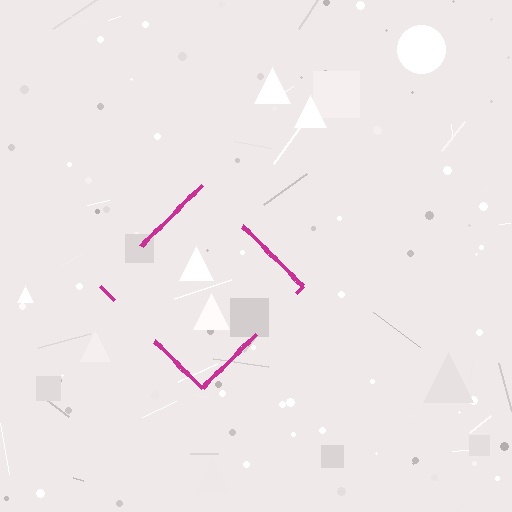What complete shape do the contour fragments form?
The contour fragments form a diamond.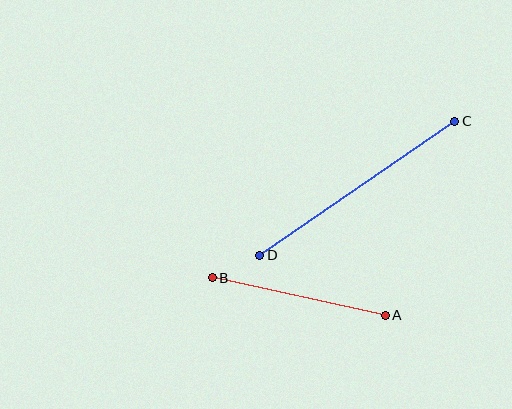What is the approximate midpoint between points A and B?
The midpoint is at approximately (299, 297) pixels.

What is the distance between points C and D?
The distance is approximately 236 pixels.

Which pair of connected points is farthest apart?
Points C and D are farthest apart.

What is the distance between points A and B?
The distance is approximately 177 pixels.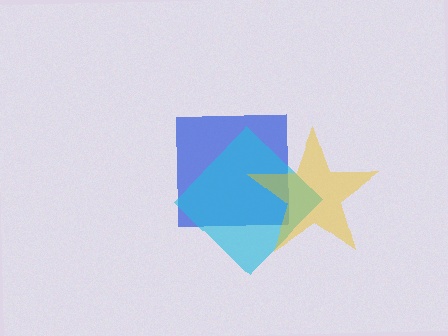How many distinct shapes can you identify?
There are 3 distinct shapes: a blue square, a cyan diamond, a yellow star.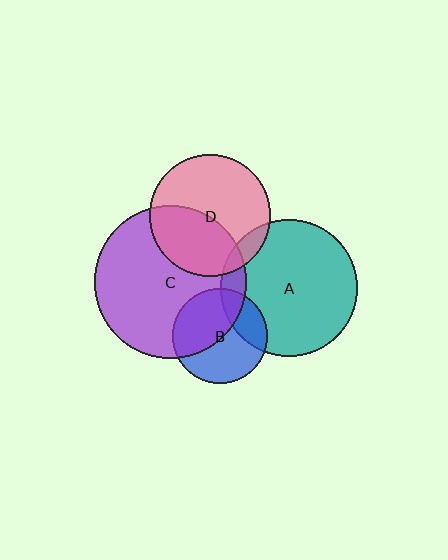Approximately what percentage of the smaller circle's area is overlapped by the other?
Approximately 45%.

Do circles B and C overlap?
Yes.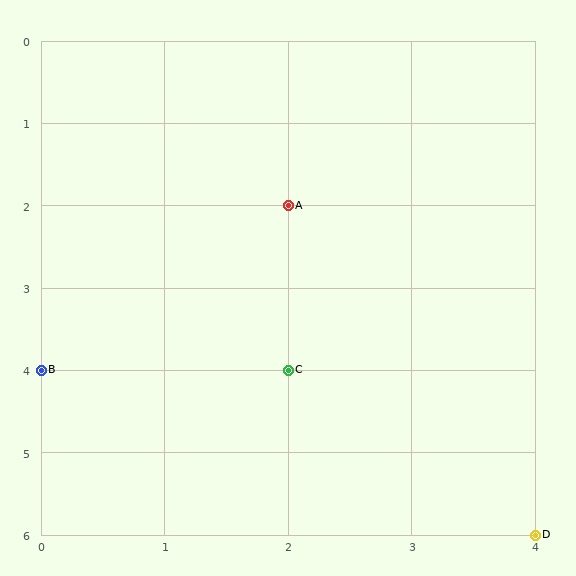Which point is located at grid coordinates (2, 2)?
Point A is at (2, 2).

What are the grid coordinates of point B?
Point B is at grid coordinates (0, 4).